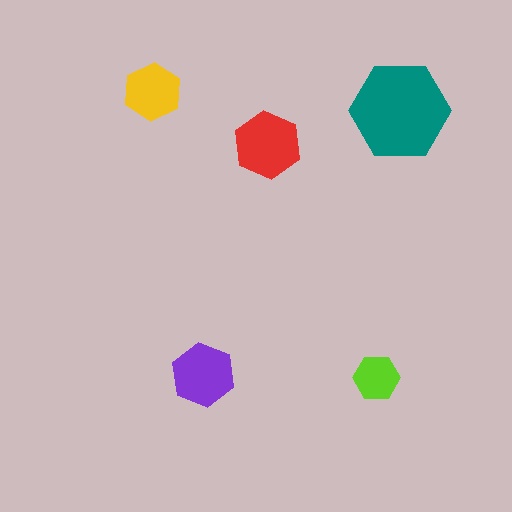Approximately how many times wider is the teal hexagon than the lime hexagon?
About 2 times wider.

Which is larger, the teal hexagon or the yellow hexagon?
The teal one.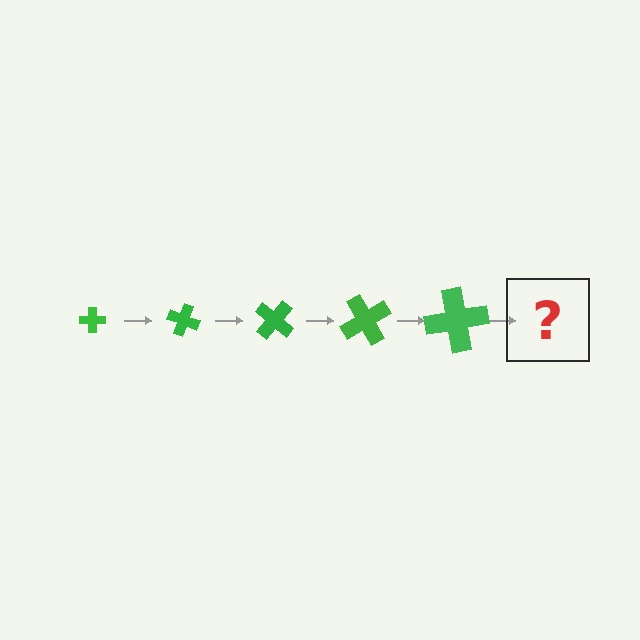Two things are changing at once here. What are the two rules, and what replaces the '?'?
The two rules are that the cross grows larger each step and it rotates 20 degrees each step. The '?' should be a cross, larger than the previous one and rotated 100 degrees from the start.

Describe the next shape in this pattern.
It should be a cross, larger than the previous one and rotated 100 degrees from the start.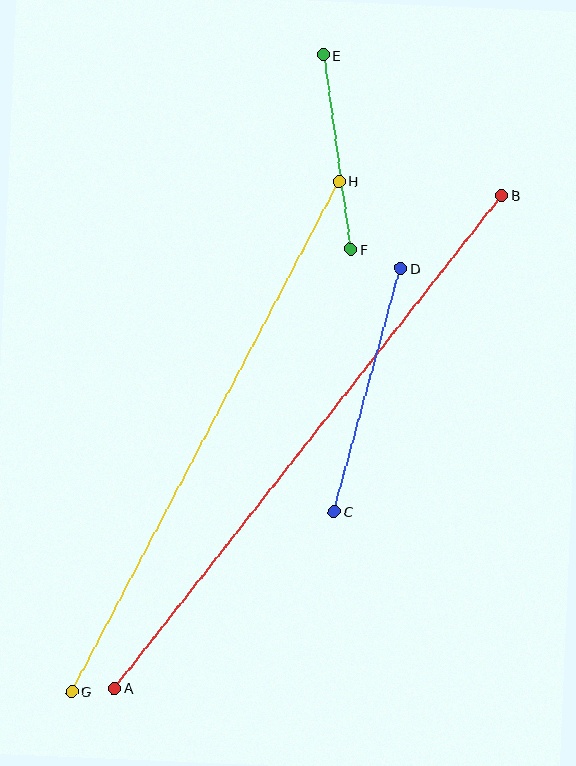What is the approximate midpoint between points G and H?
The midpoint is at approximately (205, 436) pixels.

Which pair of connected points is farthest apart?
Points A and B are farthest apart.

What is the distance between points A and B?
The distance is approximately 627 pixels.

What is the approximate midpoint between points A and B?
The midpoint is at approximately (308, 442) pixels.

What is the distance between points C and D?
The distance is approximately 252 pixels.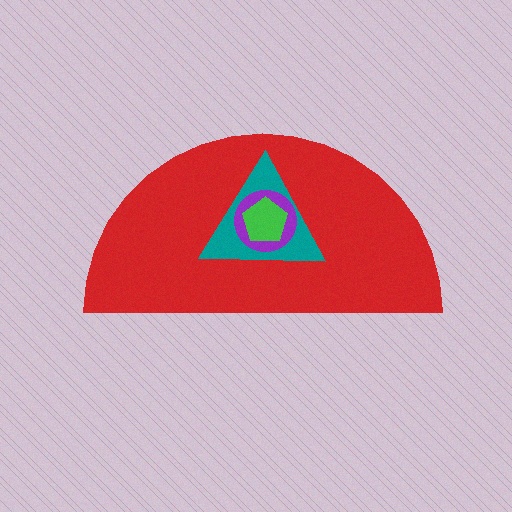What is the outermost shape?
The red semicircle.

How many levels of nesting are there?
4.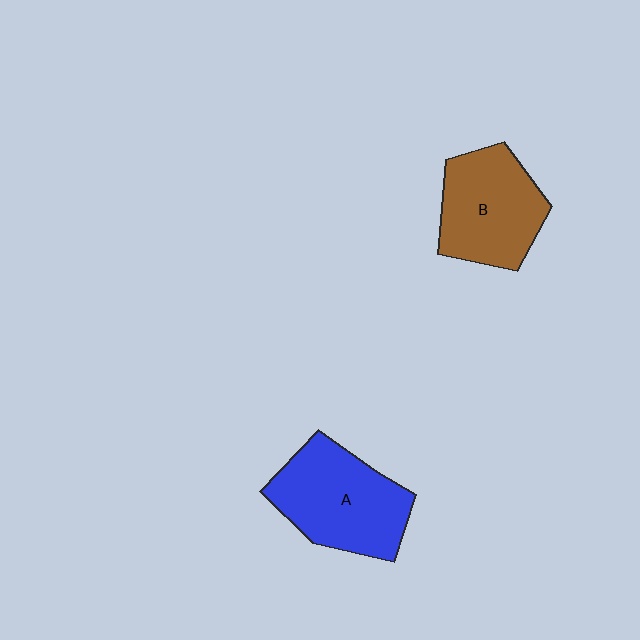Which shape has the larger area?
Shape A (blue).